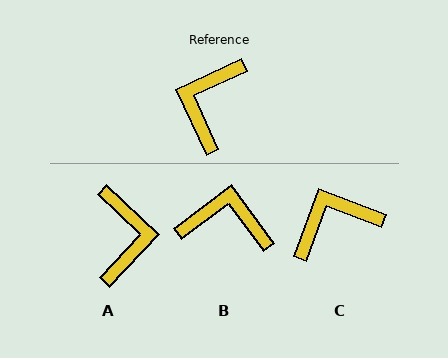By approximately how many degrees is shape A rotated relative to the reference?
Approximately 158 degrees clockwise.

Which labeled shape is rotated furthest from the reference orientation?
A, about 158 degrees away.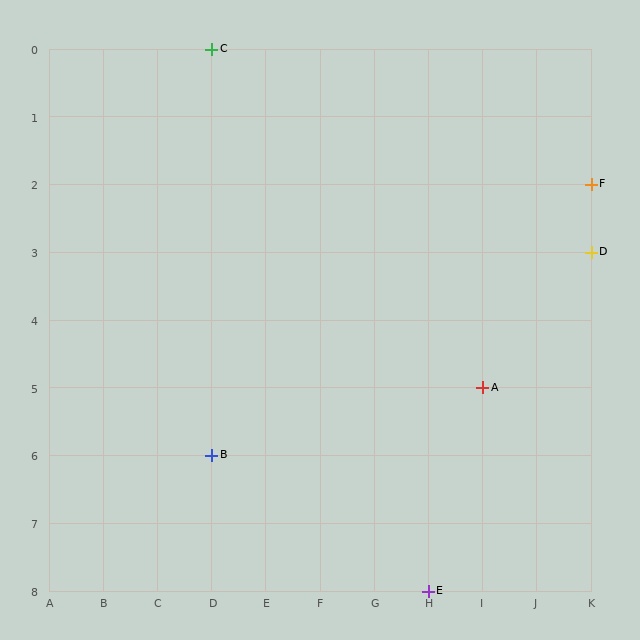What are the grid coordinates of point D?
Point D is at grid coordinates (K, 3).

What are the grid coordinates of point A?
Point A is at grid coordinates (I, 5).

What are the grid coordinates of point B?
Point B is at grid coordinates (D, 6).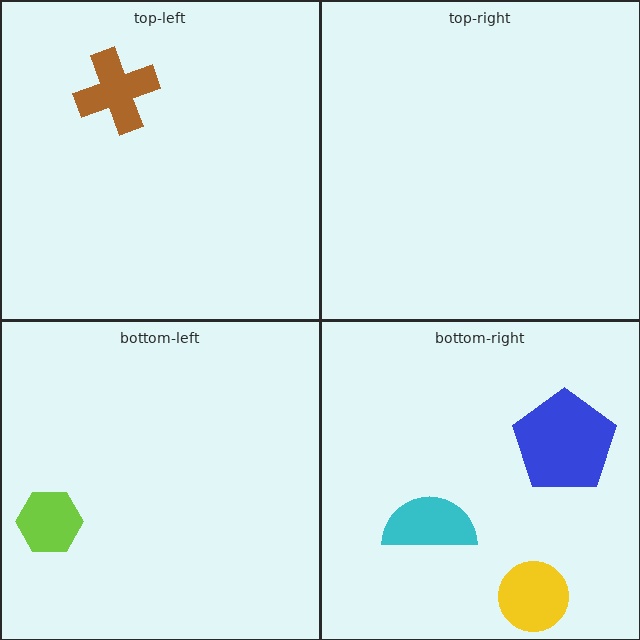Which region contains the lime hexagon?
The bottom-left region.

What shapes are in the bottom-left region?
The lime hexagon.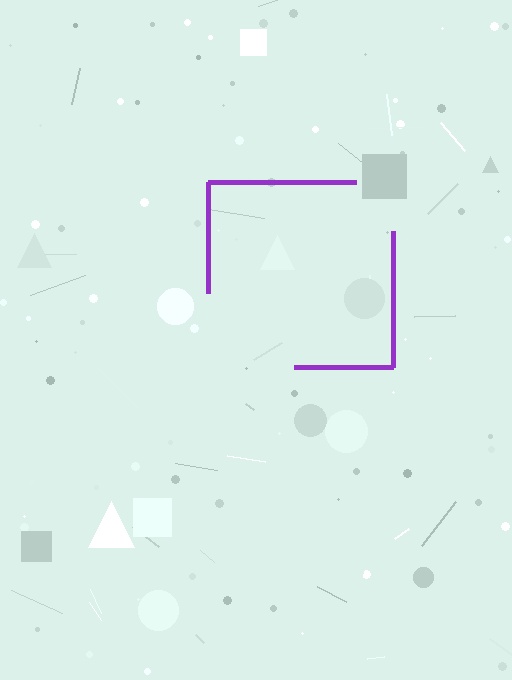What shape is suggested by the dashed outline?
The dashed outline suggests a square.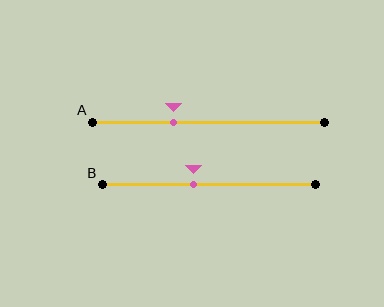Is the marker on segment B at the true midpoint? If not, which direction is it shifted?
No, the marker on segment B is shifted to the left by about 7% of the segment length.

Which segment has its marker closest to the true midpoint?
Segment B has its marker closest to the true midpoint.